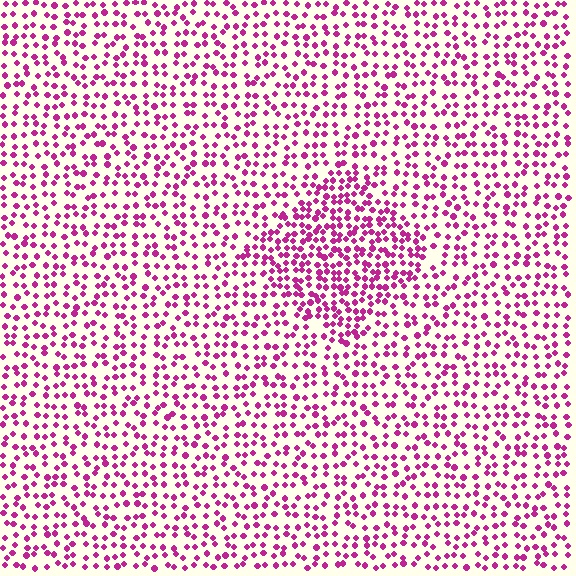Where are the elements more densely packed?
The elements are more densely packed inside the diamond boundary.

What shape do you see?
I see a diamond.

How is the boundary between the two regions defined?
The boundary is defined by a change in element density (approximately 1.7x ratio). All elements are the same color, size, and shape.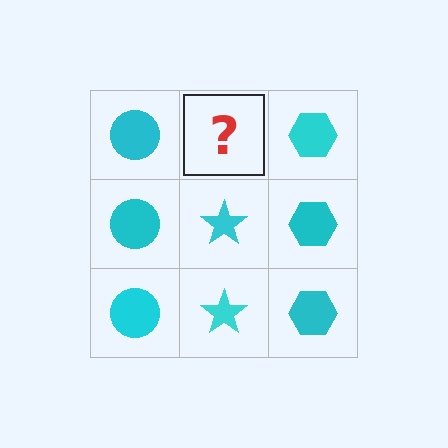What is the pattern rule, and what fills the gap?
The rule is that each column has a consistent shape. The gap should be filled with a cyan star.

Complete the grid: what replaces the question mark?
The question mark should be replaced with a cyan star.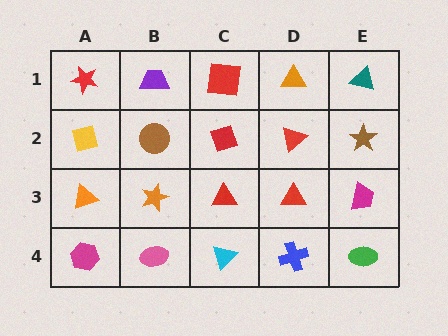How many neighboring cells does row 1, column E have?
2.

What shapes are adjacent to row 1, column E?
A brown star (row 2, column E), an orange triangle (row 1, column D).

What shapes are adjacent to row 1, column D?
A red triangle (row 2, column D), a red square (row 1, column C), a teal triangle (row 1, column E).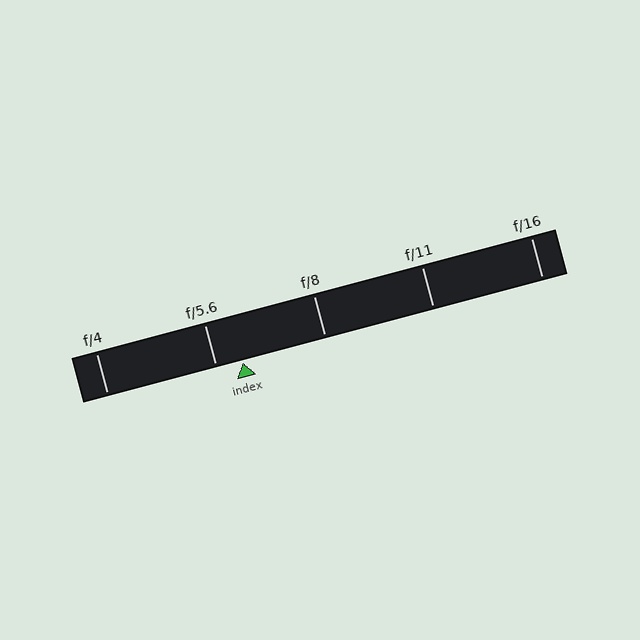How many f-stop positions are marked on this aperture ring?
There are 5 f-stop positions marked.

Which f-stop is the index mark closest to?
The index mark is closest to f/5.6.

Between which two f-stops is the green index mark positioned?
The index mark is between f/5.6 and f/8.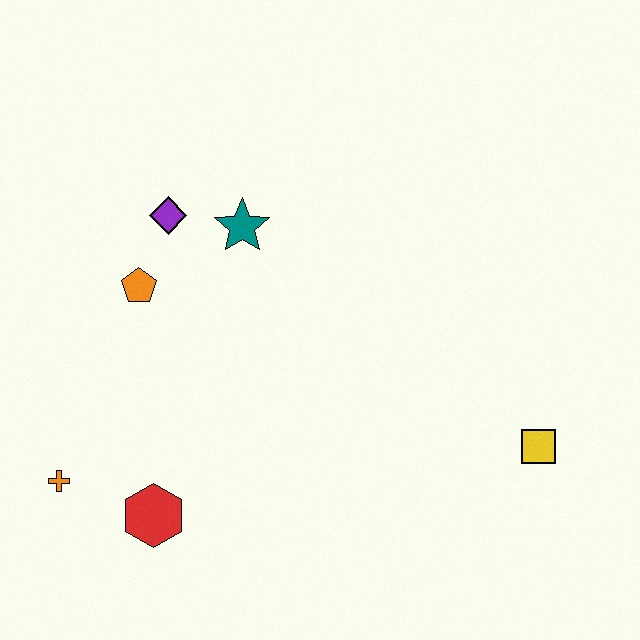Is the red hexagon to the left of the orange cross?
No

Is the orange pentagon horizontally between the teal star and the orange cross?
Yes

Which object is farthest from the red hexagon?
The yellow square is farthest from the red hexagon.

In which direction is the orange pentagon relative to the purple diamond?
The orange pentagon is below the purple diamond.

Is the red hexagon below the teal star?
Yes